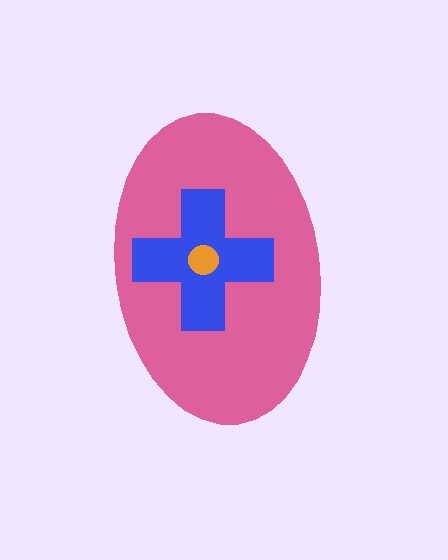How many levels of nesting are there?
3.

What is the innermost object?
The orange circle.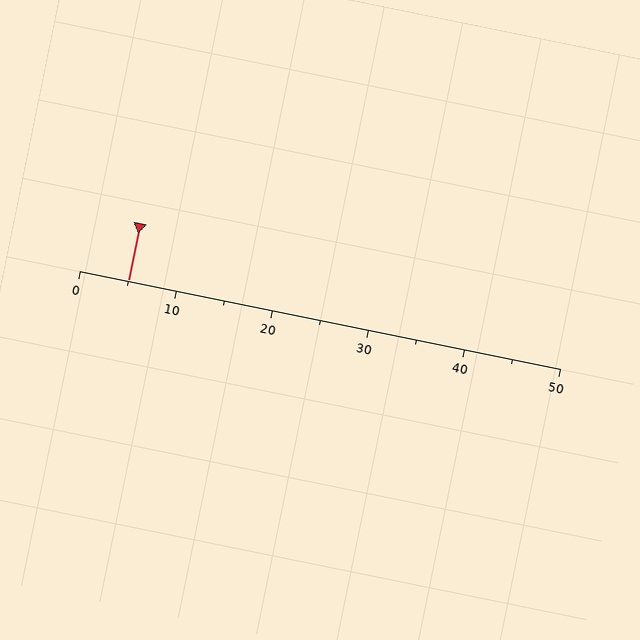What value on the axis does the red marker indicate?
The marker indicates approximately 5.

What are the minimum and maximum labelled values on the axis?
The axis runs from 0 to 50.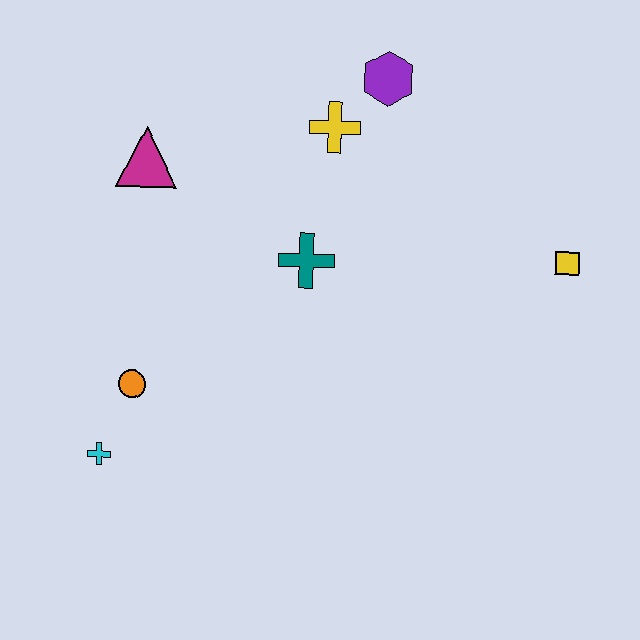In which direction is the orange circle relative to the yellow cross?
The orange circle is below the yellow cross.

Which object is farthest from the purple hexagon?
The cyan cross is farthest from the purple hexagon.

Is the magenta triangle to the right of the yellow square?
No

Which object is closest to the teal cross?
The yellow cross is closest to the teal cross.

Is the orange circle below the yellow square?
Yes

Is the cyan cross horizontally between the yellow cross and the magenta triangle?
No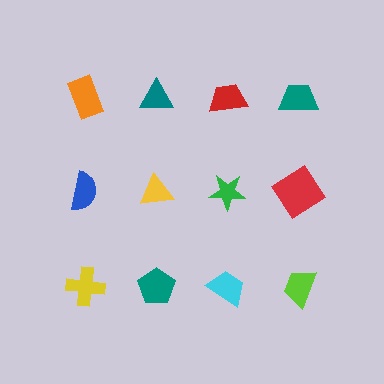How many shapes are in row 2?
4 shapes.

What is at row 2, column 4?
A red diamond.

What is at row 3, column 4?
A lime trapezoid.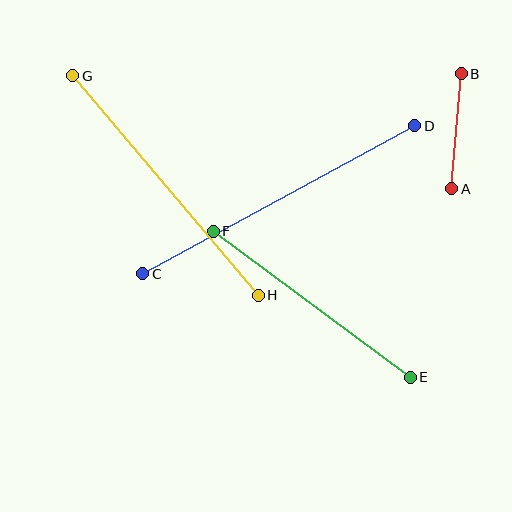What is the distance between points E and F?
The distance is approximately 245 pixels.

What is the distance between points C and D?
The distance is approximately 310 pixels.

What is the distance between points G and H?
The distance is approximately 288 pixels.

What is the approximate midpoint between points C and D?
The midpoint is at approximately (279, 200) pixels.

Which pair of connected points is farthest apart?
Points C and D are farthest apart.